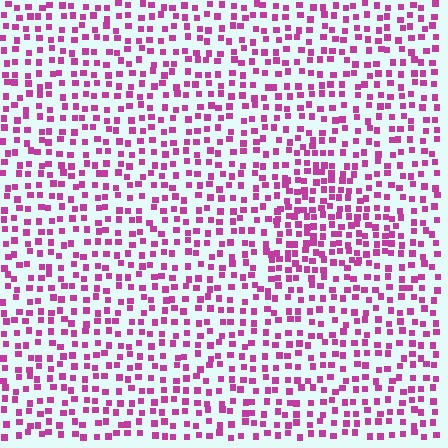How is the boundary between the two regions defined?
The boundary is defined by a change in element density (approximately 1.6x ratio). All elements are the same color, size, and shape.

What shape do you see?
I see a triangle.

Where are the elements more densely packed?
The elements are more densely packed inside the triangle boundary.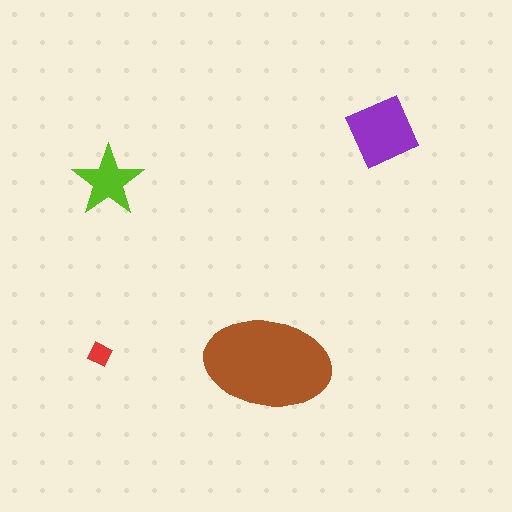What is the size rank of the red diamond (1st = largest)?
4th.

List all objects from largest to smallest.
The brown ellipse, the purple square, the lime star, the red diamond.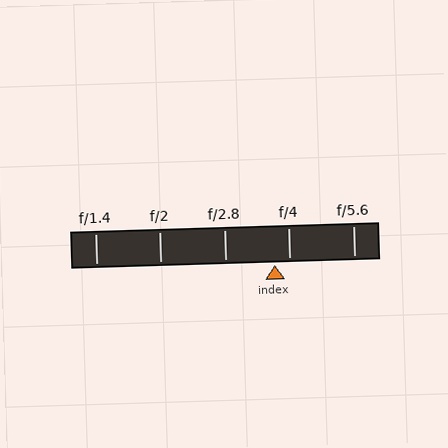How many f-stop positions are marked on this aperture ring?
There are 5 f-stop positions marked.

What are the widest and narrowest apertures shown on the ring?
The widest aperture shown is f/1.4 and the narrowest is f/5.6.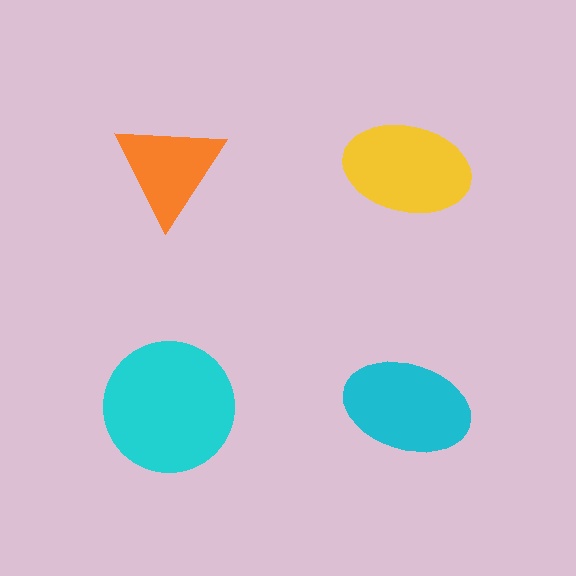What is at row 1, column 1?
An orange triangle.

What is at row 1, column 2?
A yellow ellipse.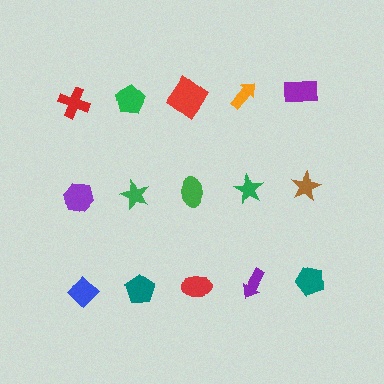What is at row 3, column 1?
A blue diamond.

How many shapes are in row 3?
5 shapes.